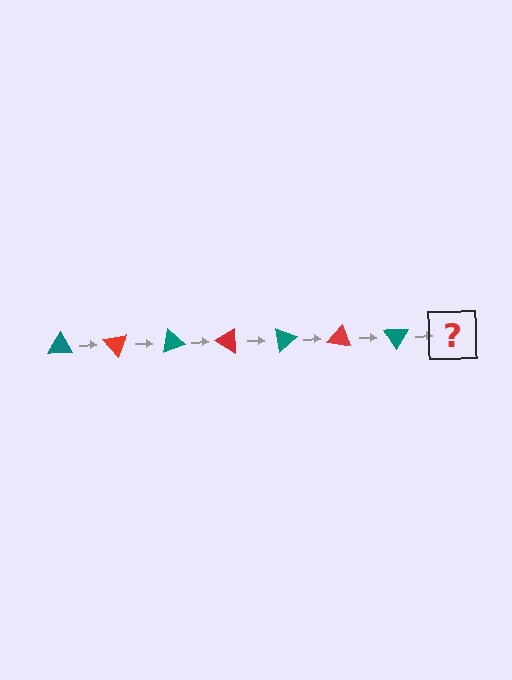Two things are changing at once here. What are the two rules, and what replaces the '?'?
The two rules are that it rotates 50 degrees each step and the color cycles through teal and red. The '?' should be a red triangle, rotated 350 degrees from the start.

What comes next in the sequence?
The next element should be a red triangle, rotated 350 degrees from the start.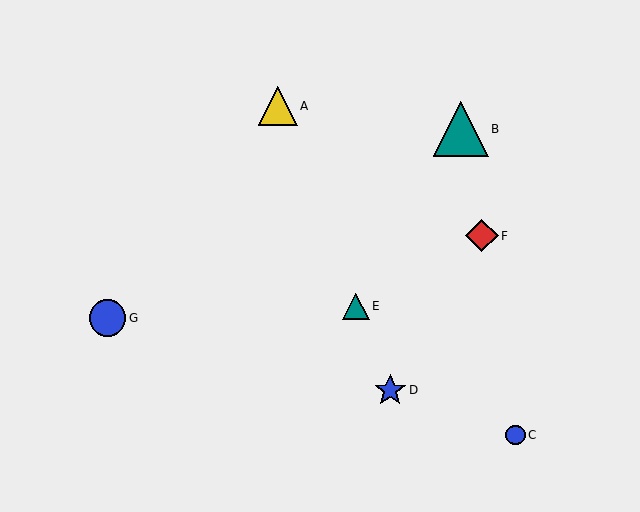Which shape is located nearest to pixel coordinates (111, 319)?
The blue circle (labeled G) at (108, 318) is nearest to that location.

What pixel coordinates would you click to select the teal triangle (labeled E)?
Click at (356, 306) to select the teal triangle E.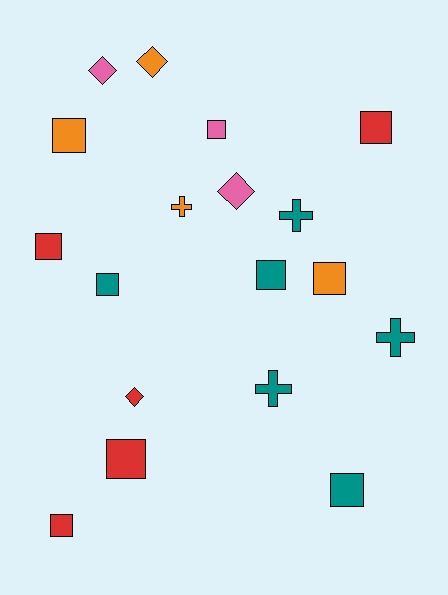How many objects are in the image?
There are 18 objects.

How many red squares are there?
There are 4 red squares.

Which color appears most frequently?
Teal, with 6 objects.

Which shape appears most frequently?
Square, with 10 objects.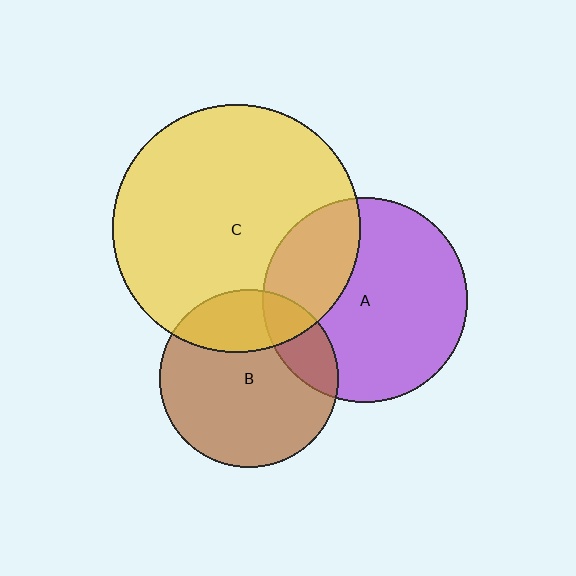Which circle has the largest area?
Circle C (yellow).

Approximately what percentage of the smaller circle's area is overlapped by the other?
Approximately 30%.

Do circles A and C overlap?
Yes.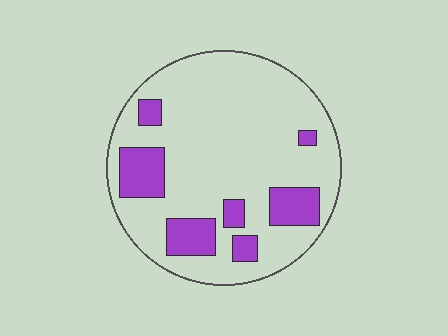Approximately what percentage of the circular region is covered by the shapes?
Approximately 20%.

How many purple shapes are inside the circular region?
7.